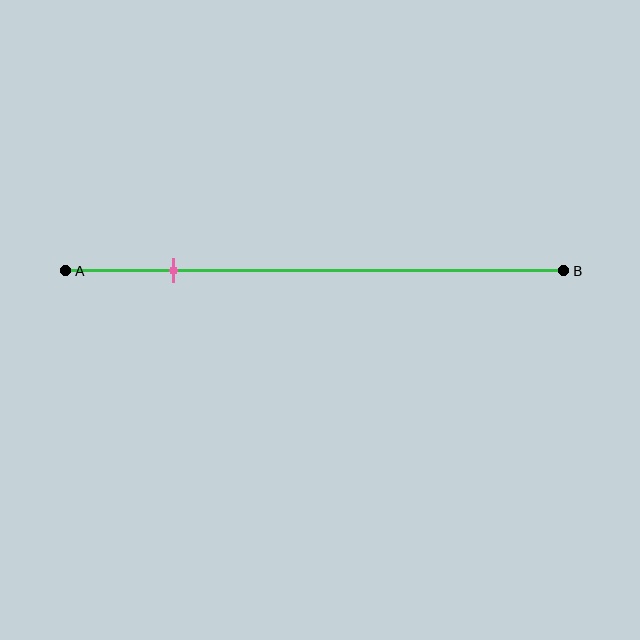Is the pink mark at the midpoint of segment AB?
No, the mark is at about 20% from A, not at the 50% midpoint.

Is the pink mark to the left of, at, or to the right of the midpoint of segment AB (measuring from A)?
The pink mark is to the left of the midpoint of segment AB.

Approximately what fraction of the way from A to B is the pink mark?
The pink mark is approximately 20% of the way from A to B.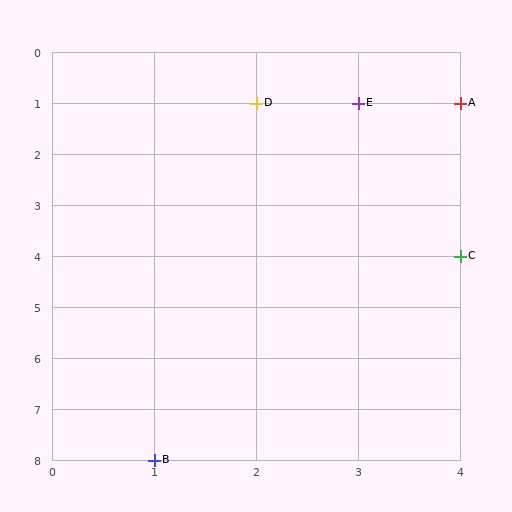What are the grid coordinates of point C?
Point C is at grid coordinates (4, 4).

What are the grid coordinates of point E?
Point E is at grid coordinates (3, 1).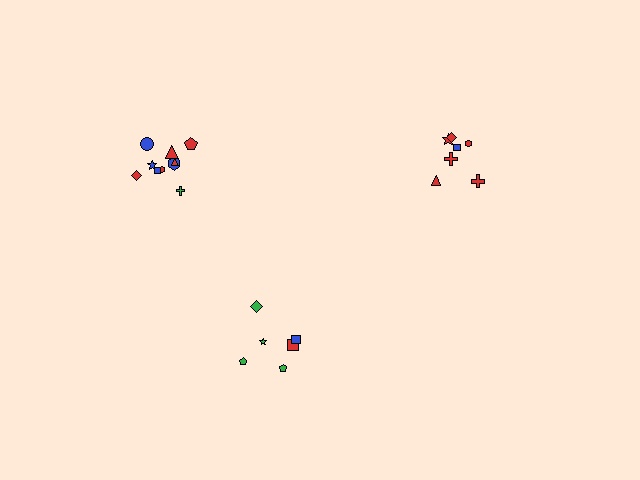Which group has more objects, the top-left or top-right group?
The top-left group.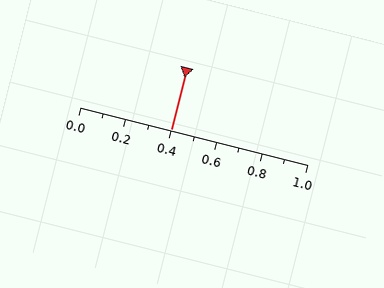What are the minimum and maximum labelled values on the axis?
The axis runs from 0.0 to 1.0.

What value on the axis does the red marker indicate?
The marker indicates approximately 0.4.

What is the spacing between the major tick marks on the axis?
The major ticks are spaced 0.2 apart.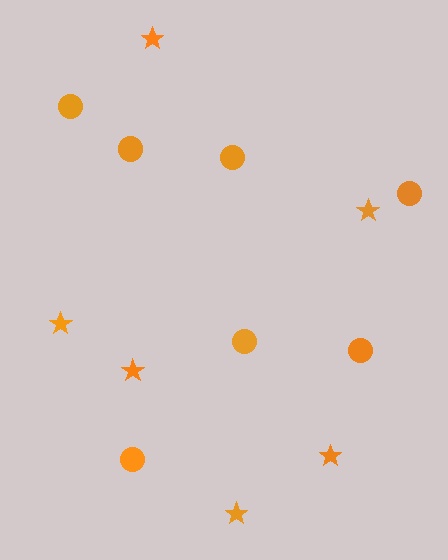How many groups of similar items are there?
There are 2 groups: one group of circles (7) and one group of stars (6).